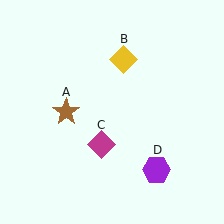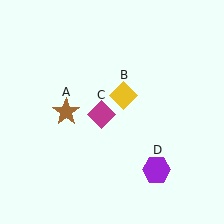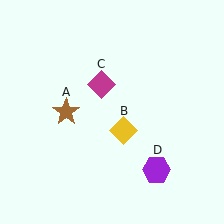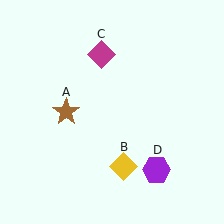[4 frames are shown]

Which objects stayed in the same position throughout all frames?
Brown star (object A) and purple hexagon (object D) remained stationary.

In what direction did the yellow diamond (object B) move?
The yellow diamond (object B) moved down.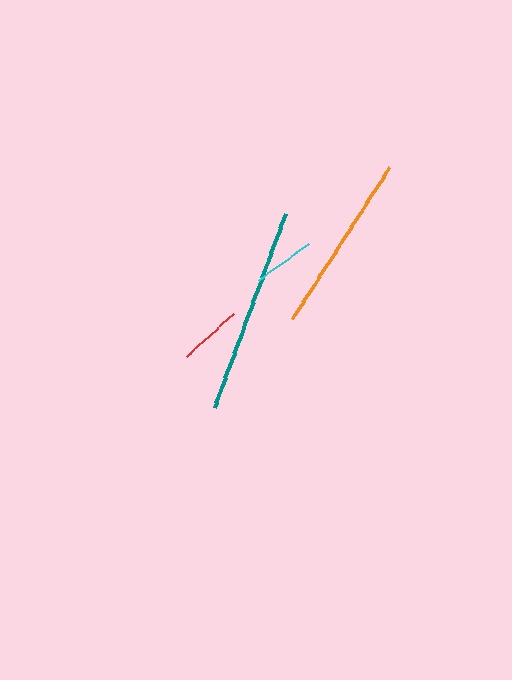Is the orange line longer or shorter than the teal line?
The teal line is longer than the orange line.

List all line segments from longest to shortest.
From longest to shortest: teal, orange, red, cyan.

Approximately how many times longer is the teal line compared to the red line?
The teal line is approximately 3.3 times the length of the red line.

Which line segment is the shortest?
The cyan line is the shortest at approximately 63 pixels.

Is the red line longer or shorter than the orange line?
The orange line is longer than the red line.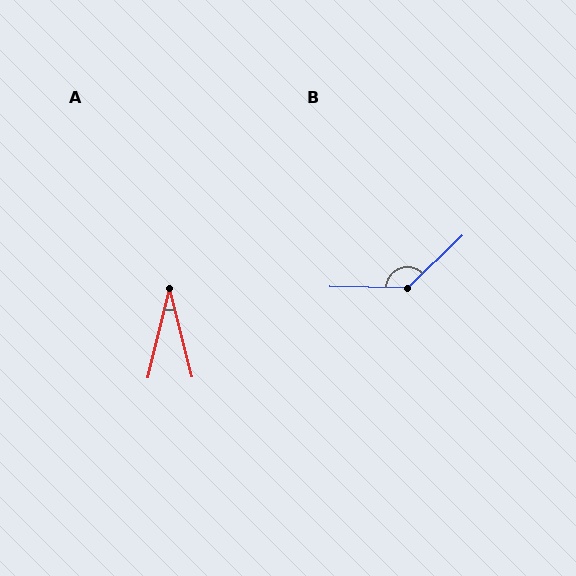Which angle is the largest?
B, at approximately 135 degrees.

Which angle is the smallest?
A, at approximately 28 degrees.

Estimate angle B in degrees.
Approximately 135 degrees.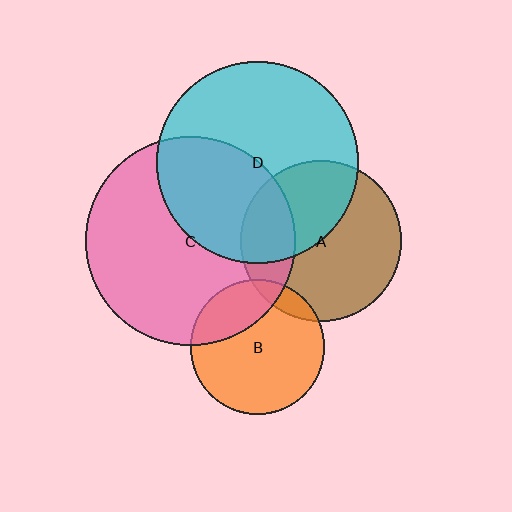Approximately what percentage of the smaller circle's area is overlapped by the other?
Approximately 40%.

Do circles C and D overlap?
Yes.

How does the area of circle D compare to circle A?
Approximately 1.6 times.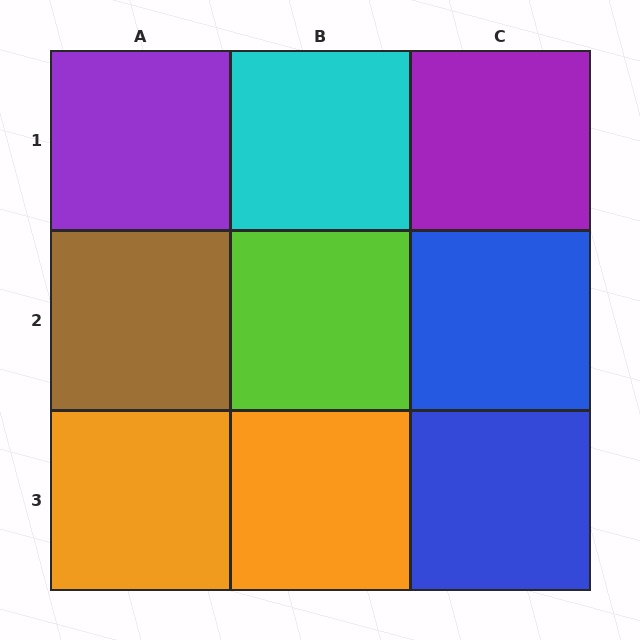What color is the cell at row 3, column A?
Orange.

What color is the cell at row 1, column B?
Cyan.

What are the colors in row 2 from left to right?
Brown, lime, blue.